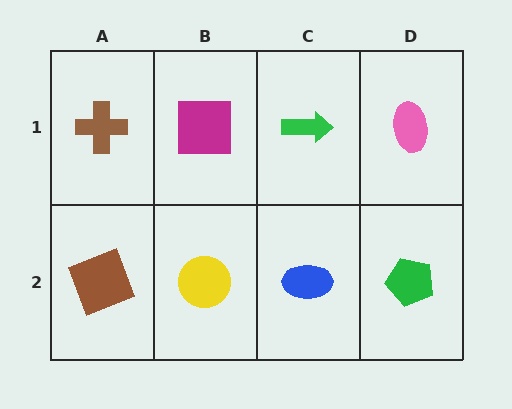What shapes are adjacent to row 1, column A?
A brown square (row 2, column A), a magenta square (row 1, column B).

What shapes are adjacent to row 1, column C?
A blue ellipse (row 2, column C), a magenta square (row 1, column B), a pink ellipse (row 1, column D).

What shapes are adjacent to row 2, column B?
A magenta square (row 1, column B), a brown square (row 2, column A), a blue ellipse (row 2, column C).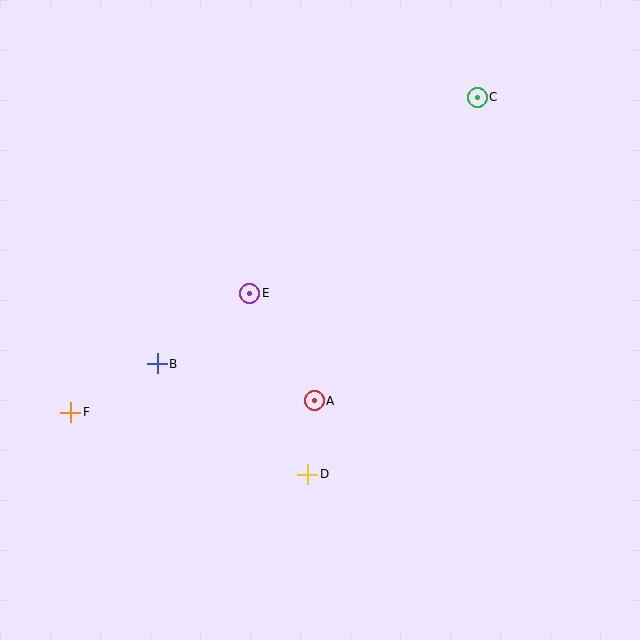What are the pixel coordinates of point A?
Point A is at (314, 401).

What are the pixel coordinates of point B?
Point B is at (157, 364).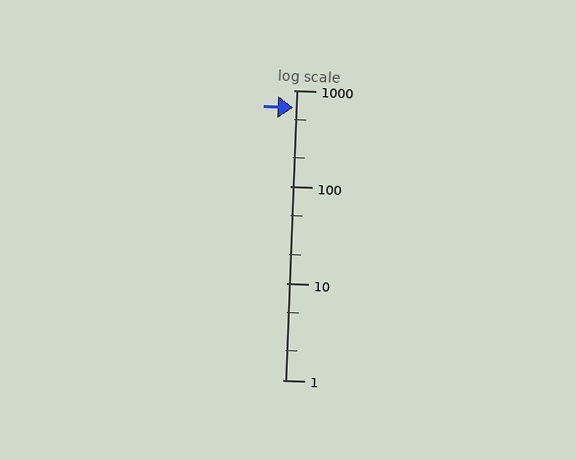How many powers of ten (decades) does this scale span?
The scale spans 3 decades, from 1 to 1000.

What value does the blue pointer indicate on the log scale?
The pointer indicates approximately 660.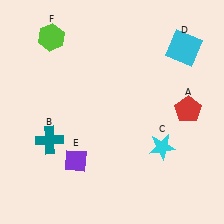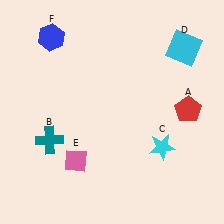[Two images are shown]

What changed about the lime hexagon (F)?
In Image 1, F is lime. In Image 2, it changed to blue.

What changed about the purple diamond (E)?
In Image 1, E is purple. In Image 2, it changed to pink.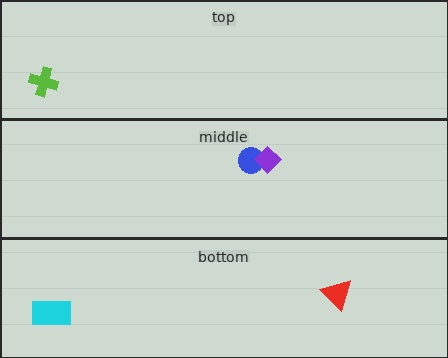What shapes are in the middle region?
The blue circle, the purple diamond.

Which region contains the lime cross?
The top region.